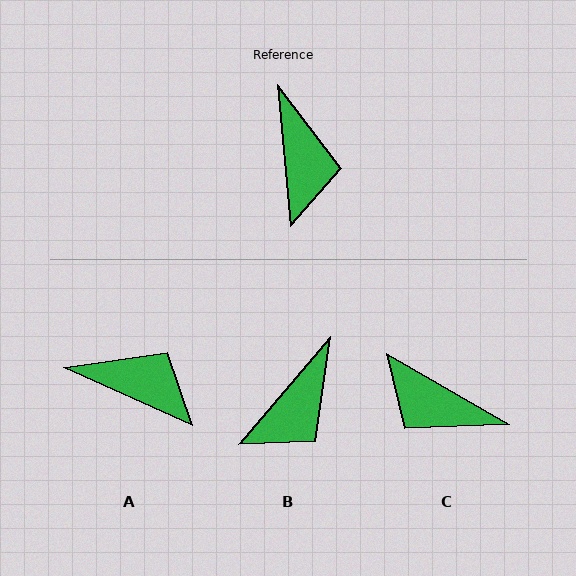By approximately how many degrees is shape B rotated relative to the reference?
Approximately 46 degrees clockwise.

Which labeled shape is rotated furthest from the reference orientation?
C, about 125 degrees away.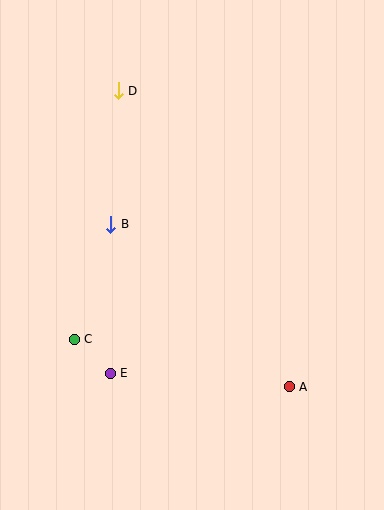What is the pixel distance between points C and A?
The distance between C and A is 220 pixels.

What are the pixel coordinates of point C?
Point C is at (74, 339).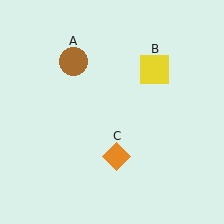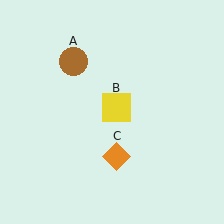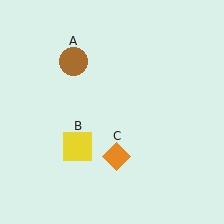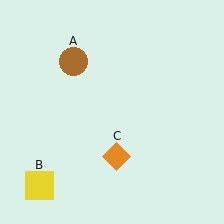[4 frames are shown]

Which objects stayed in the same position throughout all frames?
Brown circle (object A) and orange diamond (object C) remained stationary.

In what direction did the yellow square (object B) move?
The yellow square (object B) moved down and to the left.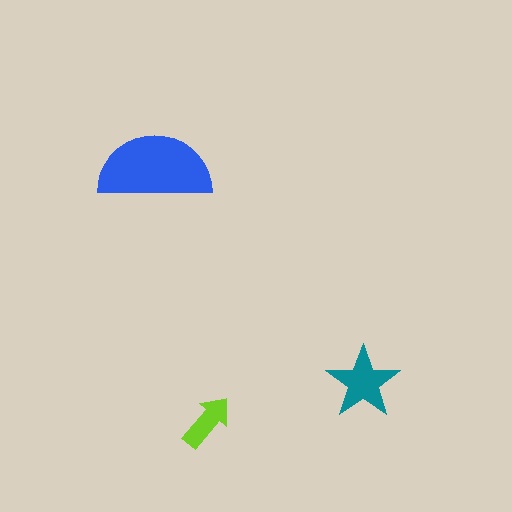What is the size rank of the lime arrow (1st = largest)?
3rd.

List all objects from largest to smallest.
The blue semicircle, the teal star, the lime arrow.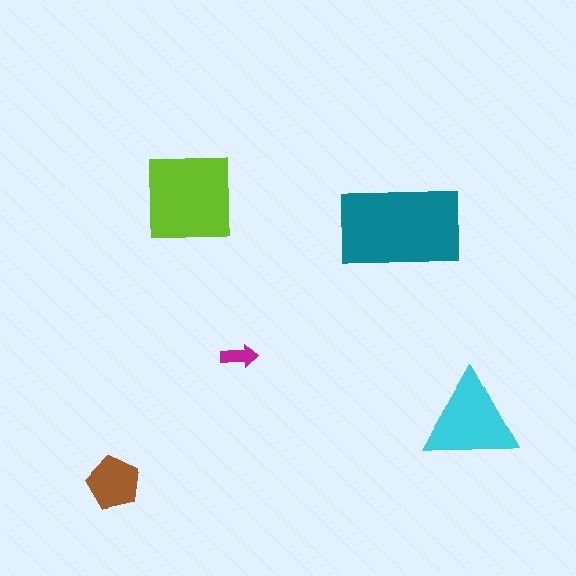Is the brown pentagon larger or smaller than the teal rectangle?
Smaller.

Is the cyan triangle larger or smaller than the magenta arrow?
Larger.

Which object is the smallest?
The magenta arrow.